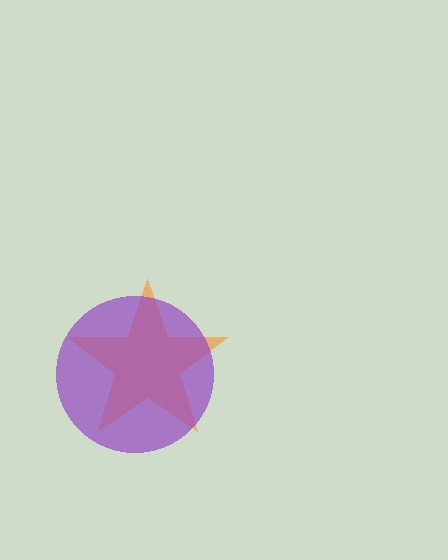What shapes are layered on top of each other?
The layered shapes are: an orange star, a purple circle.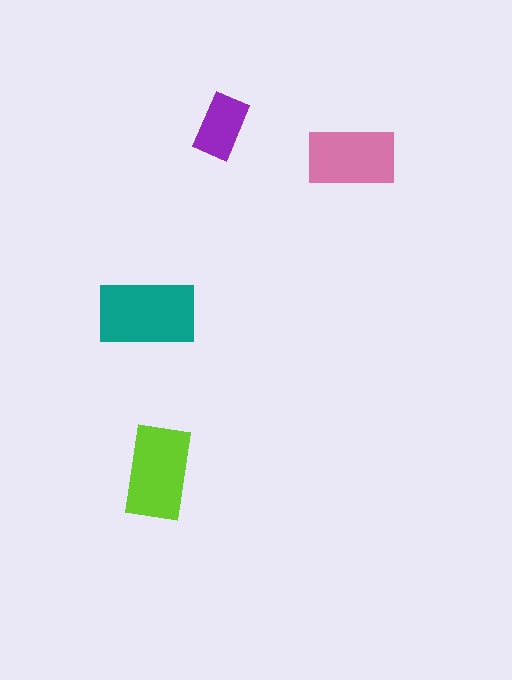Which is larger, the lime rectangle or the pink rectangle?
The lime one.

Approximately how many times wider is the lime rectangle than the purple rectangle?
About 1.5 times wider.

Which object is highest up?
The purple rectangle is topmost.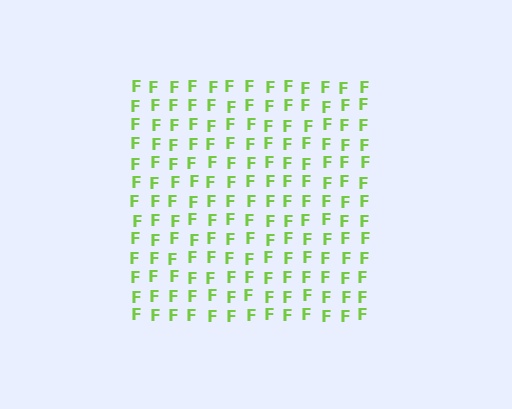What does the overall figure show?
The overall figure shows a square.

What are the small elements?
The small elements are letter F's.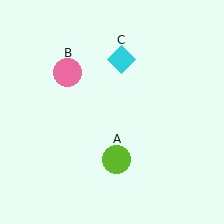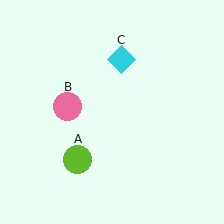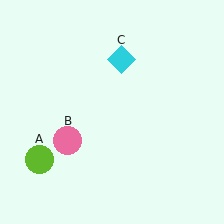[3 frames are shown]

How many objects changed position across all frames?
2 objects changed position: lime circle (object A), pink circle (object B).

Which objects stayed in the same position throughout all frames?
Cyan diamond (object C) remained stationary.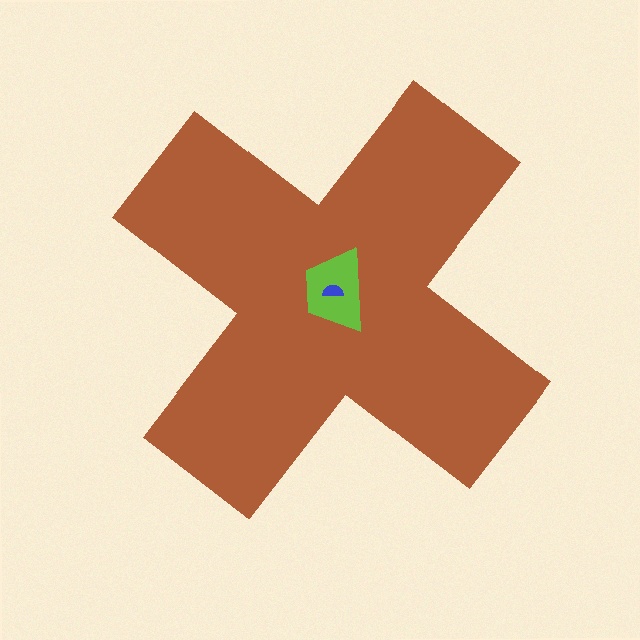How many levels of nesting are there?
3.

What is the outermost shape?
The brown cross.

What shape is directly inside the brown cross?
The lime trapezoid.